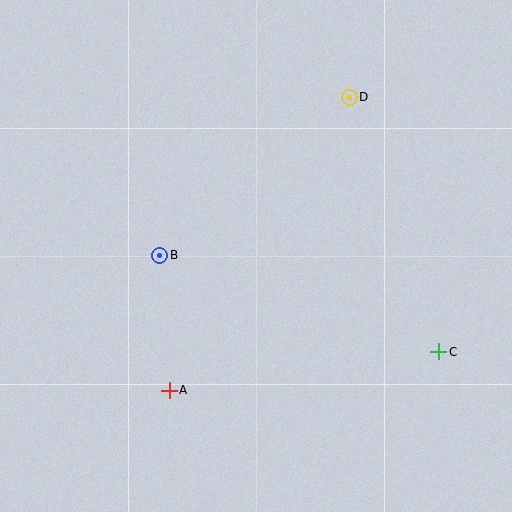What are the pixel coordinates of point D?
Point D is at (349, 97).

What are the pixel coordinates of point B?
Point B is at (160, 255).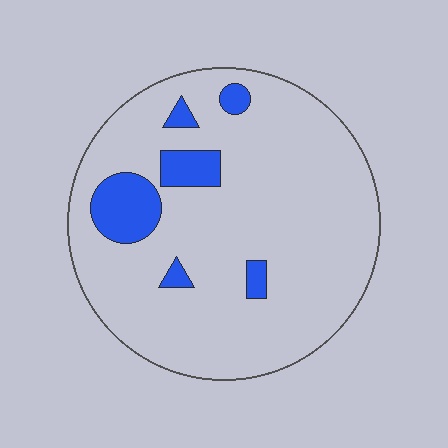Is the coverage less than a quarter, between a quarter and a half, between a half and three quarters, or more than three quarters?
Less than a quarter.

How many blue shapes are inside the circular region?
6.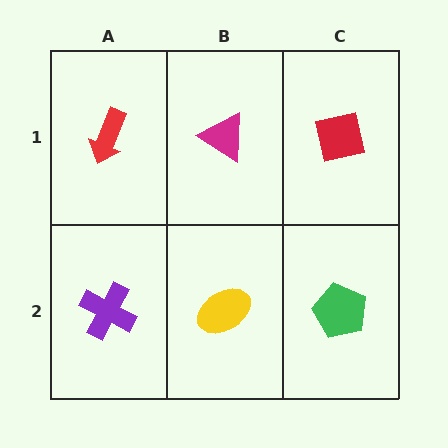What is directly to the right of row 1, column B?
A red square.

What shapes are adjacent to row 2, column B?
A magenta triangle (row 1, column B), a purple cross (row 2, column A), a green pentagon (row 2, column C).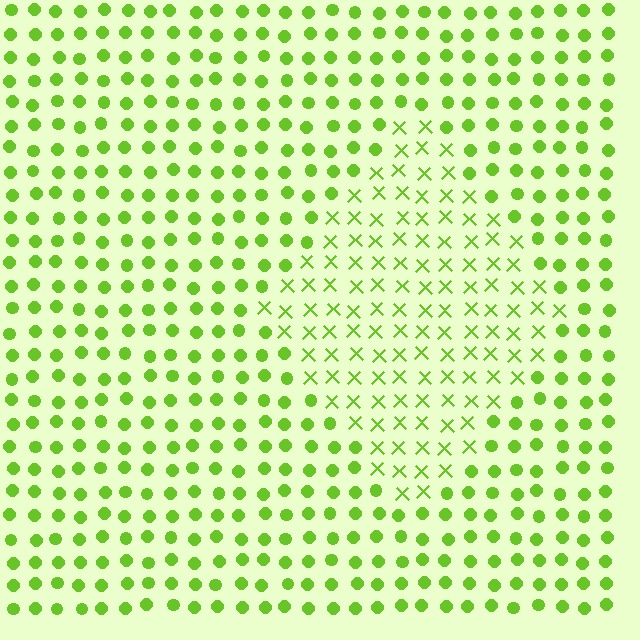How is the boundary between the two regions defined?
The boundary is defined by a change in element shape: X marks inside vs. circles outside. All elements share the same color and spacing.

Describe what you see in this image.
The image is filled with small lime elements arranged in a uniform grid. A diamond-shaped region contains X marks, while the surrounding area contains circles. The boundary is defined purely by the change in element shape.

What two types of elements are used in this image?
The image uses X marks inside the diamond region and circles outside it.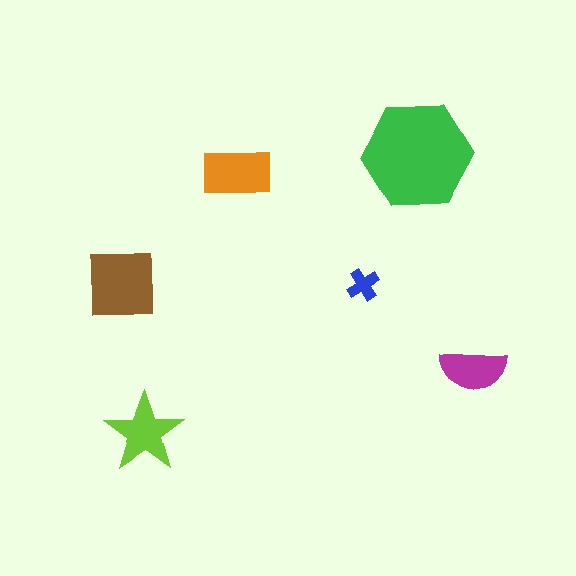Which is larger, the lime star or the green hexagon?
The green hexagon.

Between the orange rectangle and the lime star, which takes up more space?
The orange rectangle.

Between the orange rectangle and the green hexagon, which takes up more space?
The green hexagon.